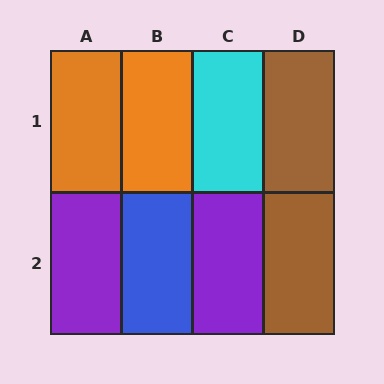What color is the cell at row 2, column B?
Blue.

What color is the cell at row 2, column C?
Purple.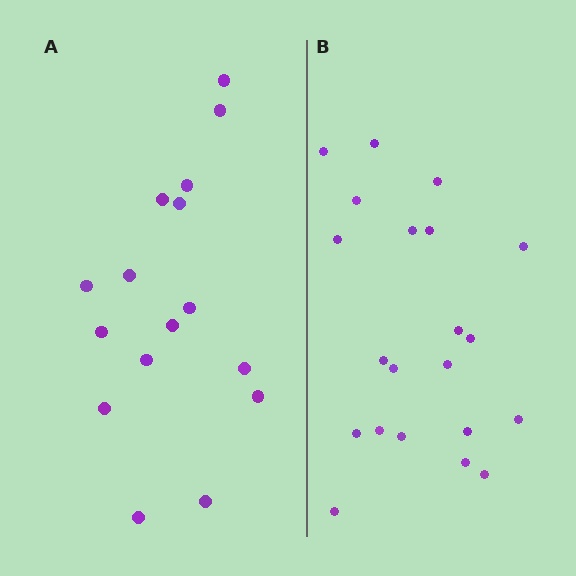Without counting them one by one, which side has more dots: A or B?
Region B (the right region) has more dots.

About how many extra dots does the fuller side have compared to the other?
Region B has about 5 more dots than region A.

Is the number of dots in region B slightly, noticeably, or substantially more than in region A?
Region B has noticeably more, but not dramatically so. The ratio is roughly 1.3 to 1.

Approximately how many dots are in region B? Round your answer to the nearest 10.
About 20 dots. (The exact count is 21, which rounds to 20.)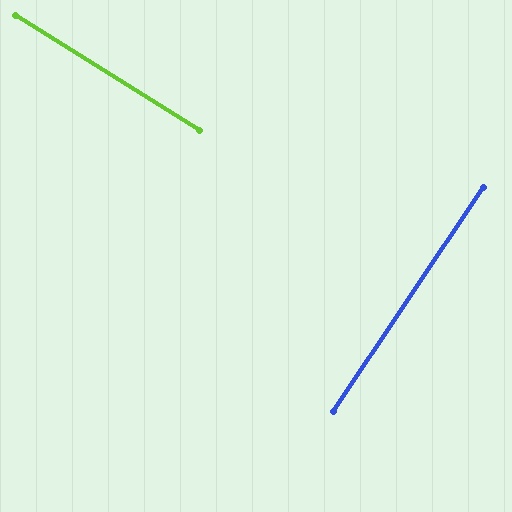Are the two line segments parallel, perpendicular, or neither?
Perpendicular — they meet at approximately 88°.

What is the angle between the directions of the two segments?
Approximately 88 degrees.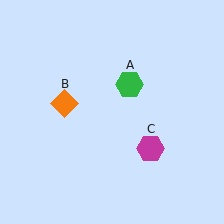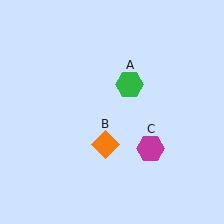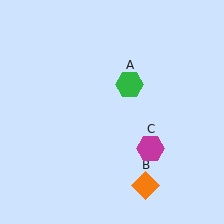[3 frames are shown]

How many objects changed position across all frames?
1 object changed position: orange diamond (object B).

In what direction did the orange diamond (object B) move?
The orange diamond (object B) moved down and to the right.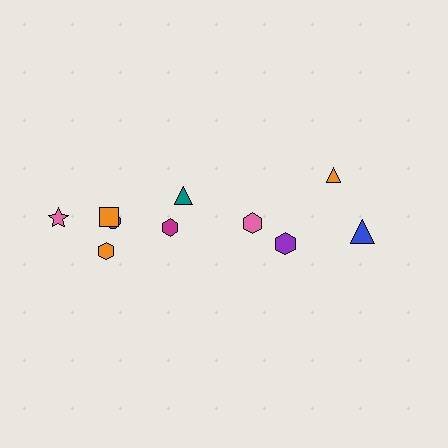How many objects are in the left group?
There are 6 objects.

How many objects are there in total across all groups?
There are 10 objects.